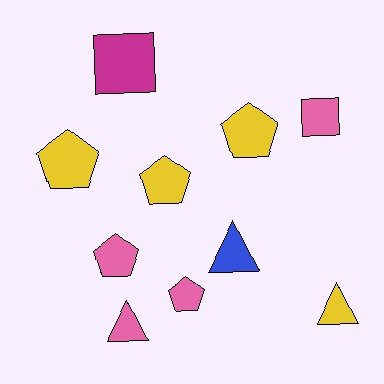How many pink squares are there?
There is 1 pink square.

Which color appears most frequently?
Pink, with 4 objects.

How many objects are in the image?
There are 10 objects.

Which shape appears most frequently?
Pentagon, with 5 objects.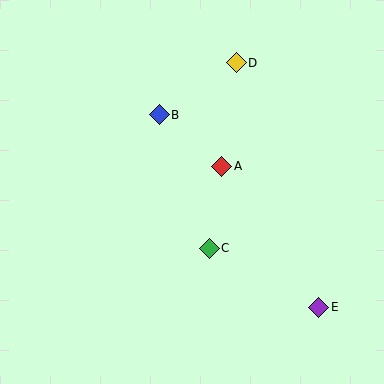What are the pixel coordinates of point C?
Point C is at (209, 248).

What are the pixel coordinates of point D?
Point D is at (236, 63).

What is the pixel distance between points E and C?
The distance between E and C is 125 pixels.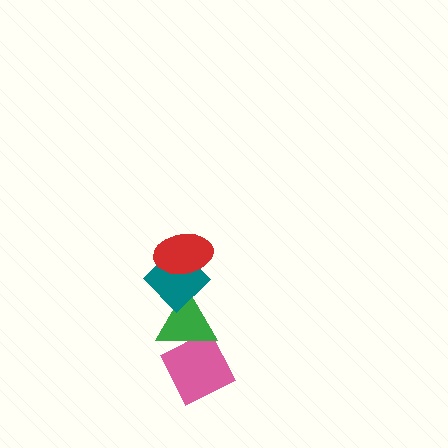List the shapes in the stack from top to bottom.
From top to bottom: the red ellipse, the teal diamond, the green triangle, the pink diamond.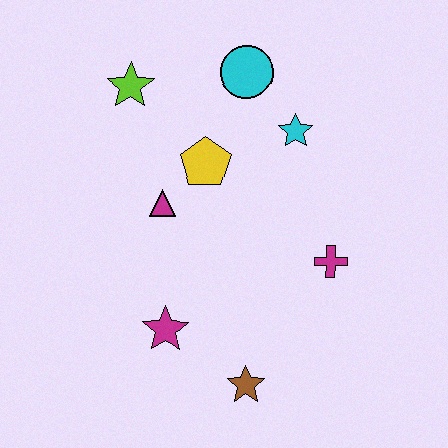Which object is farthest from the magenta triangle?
The brown star is farthest from the magenta triangle.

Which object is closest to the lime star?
The yellow pentagon is closest to the lime star.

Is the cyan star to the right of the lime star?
Yes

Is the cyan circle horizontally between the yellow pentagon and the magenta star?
No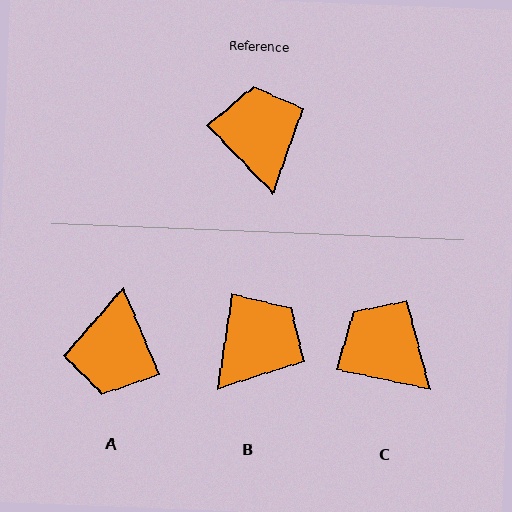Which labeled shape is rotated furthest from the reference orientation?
A, about 158 degrees away.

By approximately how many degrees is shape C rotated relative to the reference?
Approximately 34 degrees counter-clockwise.